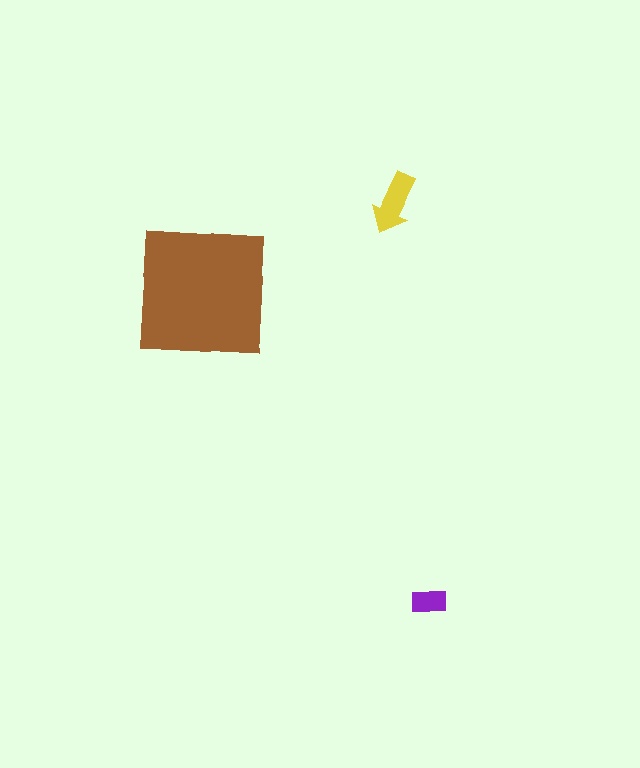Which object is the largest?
The brown square.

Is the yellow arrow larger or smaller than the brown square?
Smaller.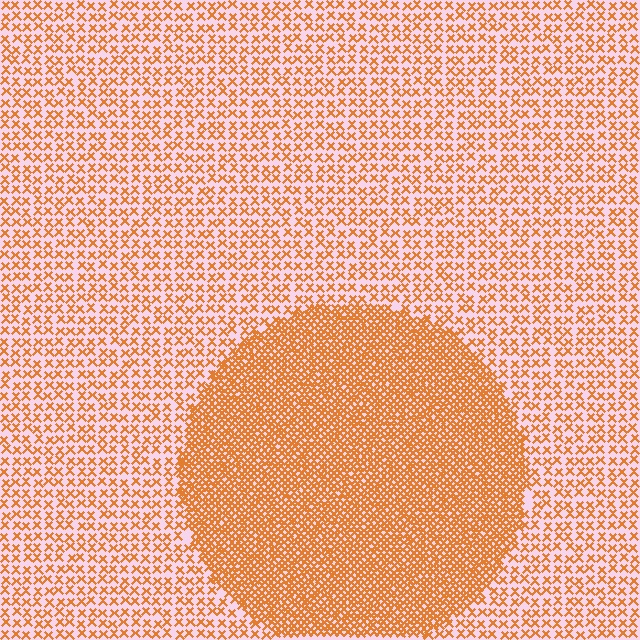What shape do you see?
I see a circle.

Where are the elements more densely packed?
The elements are more densely packed inside the circle boundary.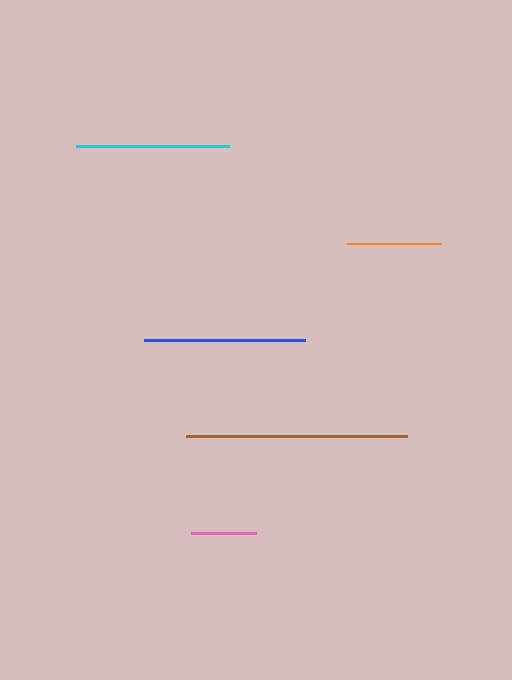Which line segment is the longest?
The brown line is the longest at approximately 220 pixels.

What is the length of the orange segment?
The orange segment is approximately 95 pixels long.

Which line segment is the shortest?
The pink line is the shortest at approximately 65 pixels.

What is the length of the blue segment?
The blue segment is approximately 160 pixels long.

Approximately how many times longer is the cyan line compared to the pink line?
The cyan line is approximately 2.4 times the length of the pink line.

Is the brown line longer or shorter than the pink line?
The brown line is longer than the pink line.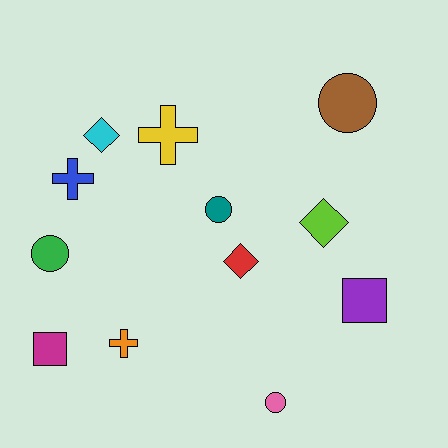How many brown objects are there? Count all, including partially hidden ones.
There is 1 brown object.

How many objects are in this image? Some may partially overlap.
There are 12 objects.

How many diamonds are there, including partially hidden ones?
There are 3 diamonds.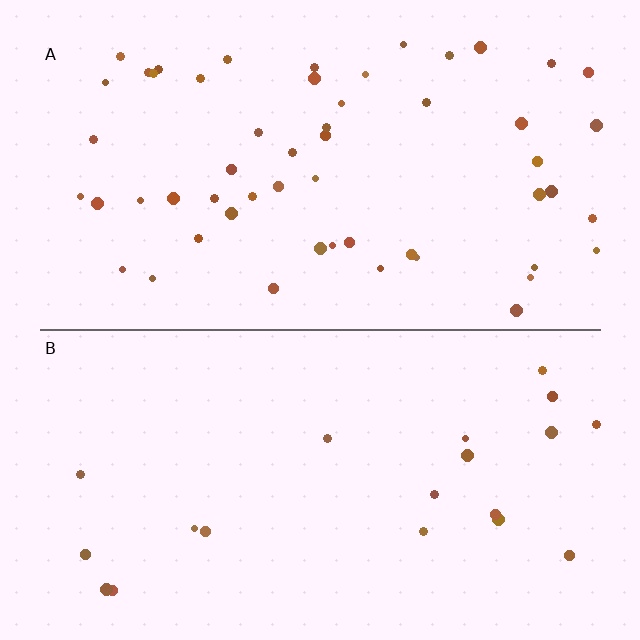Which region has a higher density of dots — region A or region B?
A (the top).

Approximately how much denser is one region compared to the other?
Approximately 2.7× — region A over region B.